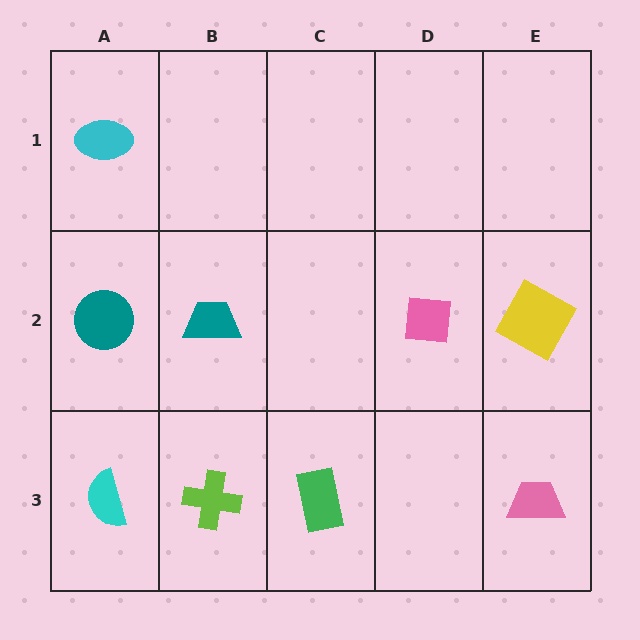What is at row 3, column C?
A green rectangle.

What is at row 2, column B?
A teal trapezoid.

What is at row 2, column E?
A yellow square.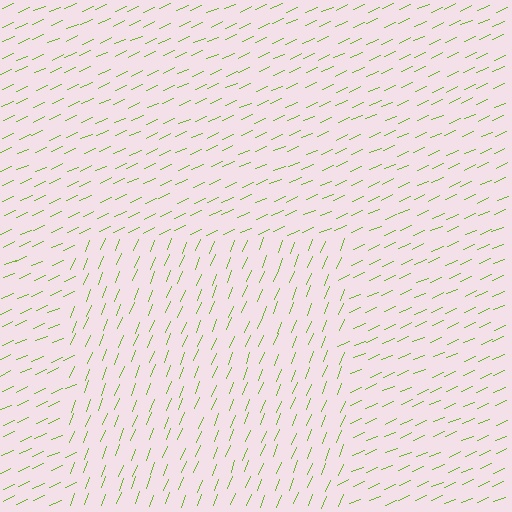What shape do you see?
I see a rectangle.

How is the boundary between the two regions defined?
The boundary is defined purely by a change in line orientation (approximately 45 degrees difference). All lines are the same color and thickness.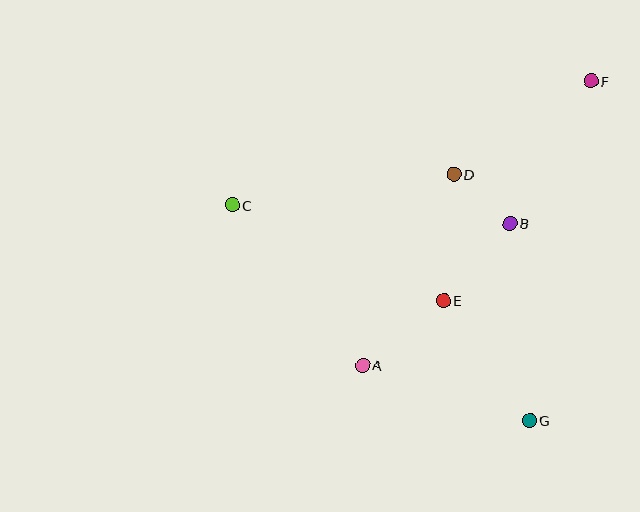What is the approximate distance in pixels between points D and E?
The distance between D and E is approximately 126 pixels.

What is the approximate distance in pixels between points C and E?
The distance between C and E is approximately 231 pixels.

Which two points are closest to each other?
Points B and D are closest to each other.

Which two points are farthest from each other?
Points C and F are farthest from each other.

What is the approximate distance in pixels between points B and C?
The distance between B and C is approximately 278 pixels.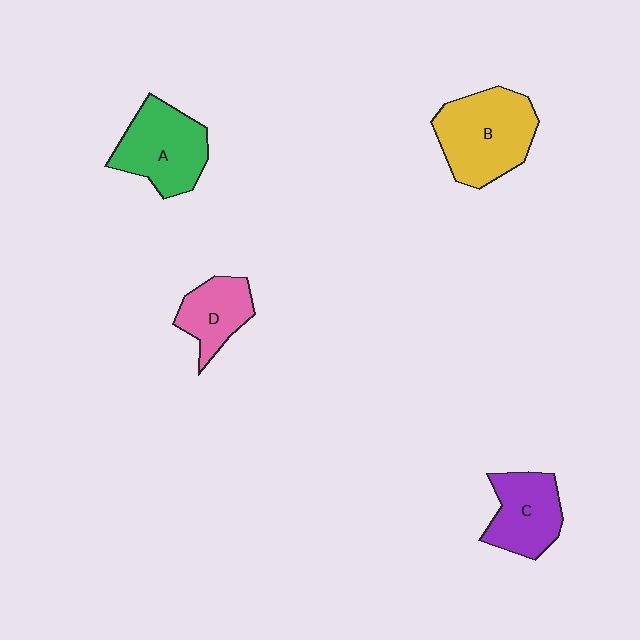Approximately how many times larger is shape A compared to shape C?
Approximately 1.2 times.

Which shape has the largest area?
Shape B (yellow).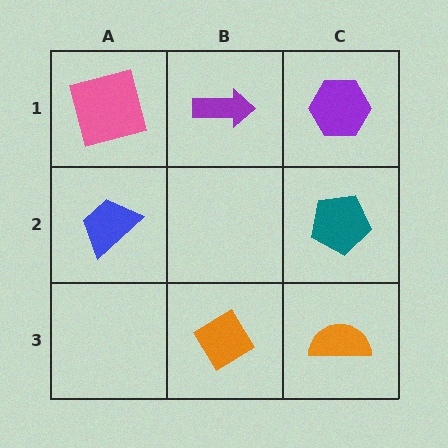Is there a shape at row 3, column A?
No, that cell is empty.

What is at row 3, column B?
An orange diamond.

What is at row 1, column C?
A purple hexagon.